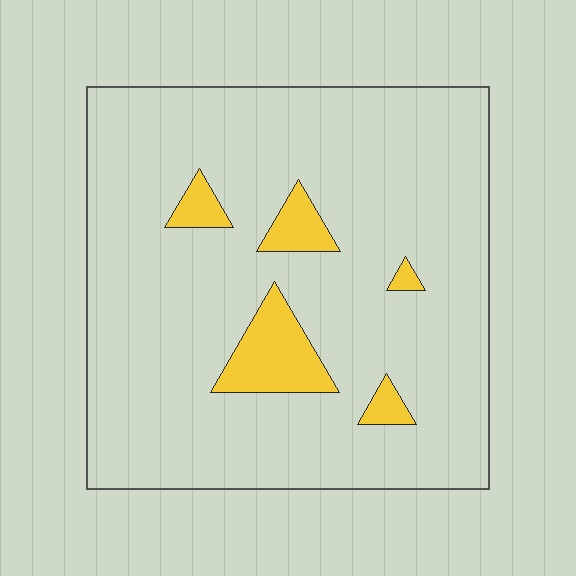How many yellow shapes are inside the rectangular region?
5.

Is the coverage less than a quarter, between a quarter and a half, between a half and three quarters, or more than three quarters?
Less than a quarter.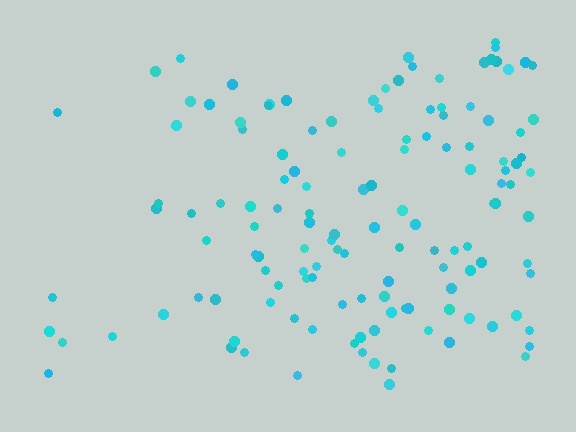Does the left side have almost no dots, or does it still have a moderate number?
Still a moderate number, just noticeably fewer than the right.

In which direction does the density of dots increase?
From left to right, with the right side densest.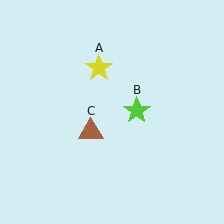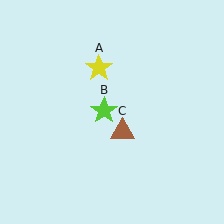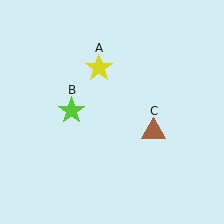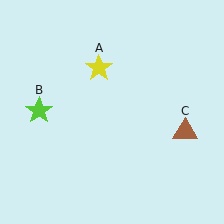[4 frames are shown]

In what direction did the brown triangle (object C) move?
The brown triangle (object C) moved right.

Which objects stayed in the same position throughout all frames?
Yellow star (object A) remained stationary.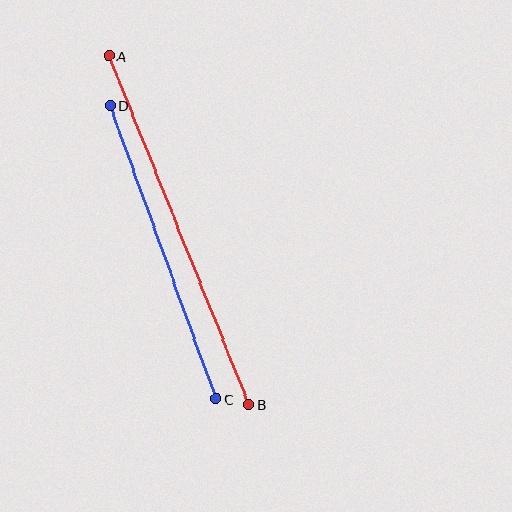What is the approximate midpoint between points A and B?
The midpoint is at approximately (179, 230) pixels.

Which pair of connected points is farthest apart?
Points A and B are farthest apart.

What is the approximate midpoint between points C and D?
The midpoint is at approximately (163, 253) pixels.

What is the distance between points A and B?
The distance is approximately 376 pixels.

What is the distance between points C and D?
The distance is approximately 312 pixels.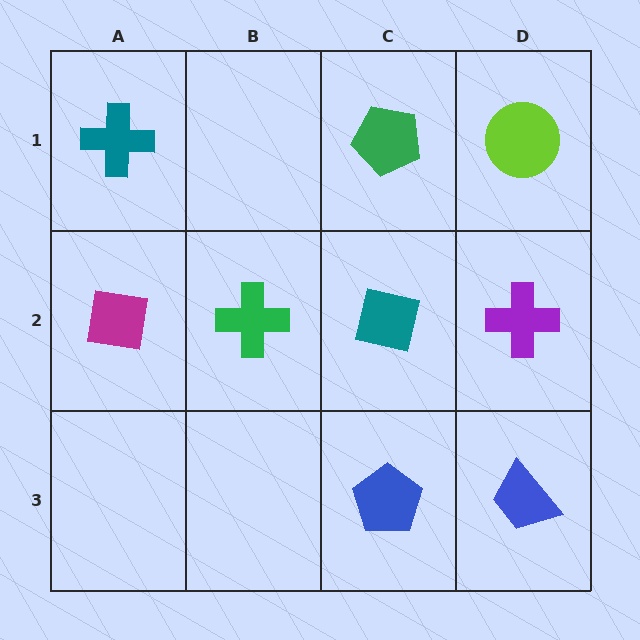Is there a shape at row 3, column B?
No, that cell is empty.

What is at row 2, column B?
A green cross.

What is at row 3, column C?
A blue pentagon.